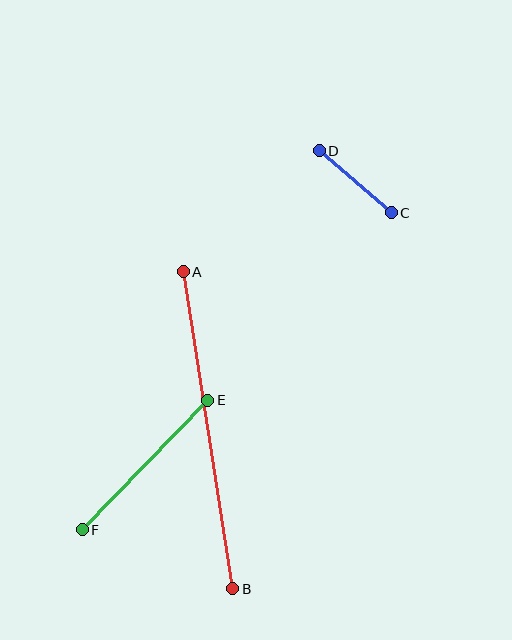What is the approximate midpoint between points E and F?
The midpoint is at approximately (145, 465) pixels.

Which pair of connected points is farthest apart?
Points A and B are farthest apart.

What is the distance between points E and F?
The distance is approximately 180 pixels.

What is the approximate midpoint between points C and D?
The midpoint is at approximately (355, 182) pixels.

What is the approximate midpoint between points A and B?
The midpoint is at approximately (208, 430) pixels.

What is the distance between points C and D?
The distance is approximately 95 pixels.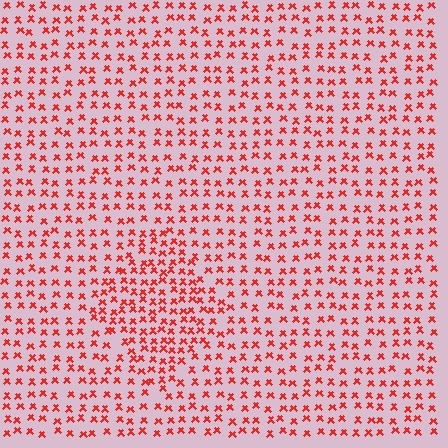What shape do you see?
I see a diamond.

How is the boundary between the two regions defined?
The boundary is defined by a change in element density (approximately 1.6x ratio). All elements are the same color, size, and shape.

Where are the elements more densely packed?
The elements are more densely packed inside the diamond boundary.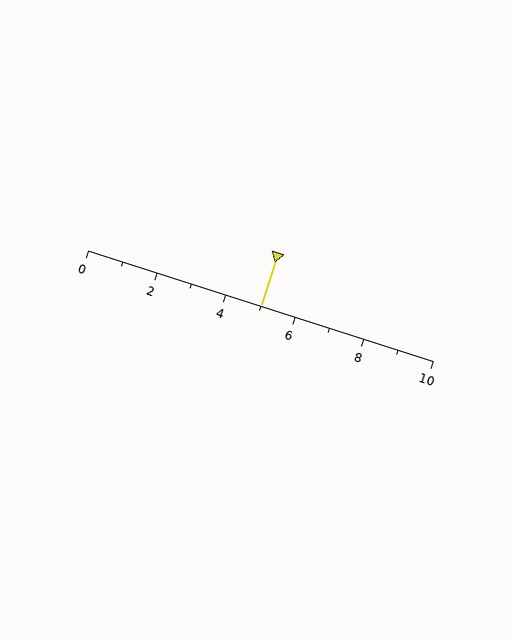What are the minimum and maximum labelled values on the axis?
The axis runs from 0 to 10.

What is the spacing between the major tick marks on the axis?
The major ticks are spaced 2 apart.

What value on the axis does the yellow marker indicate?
The marker indicates approximately 5.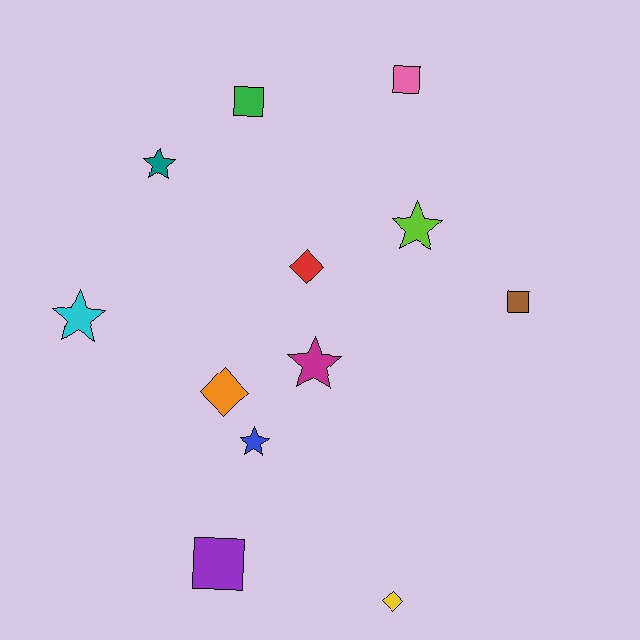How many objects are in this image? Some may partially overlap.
There are 12 objects.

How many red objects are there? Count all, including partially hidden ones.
There is 1 red object.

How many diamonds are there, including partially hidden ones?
There are 3 diamonds.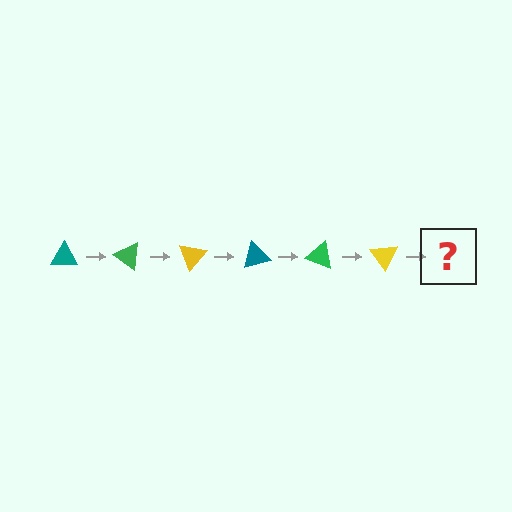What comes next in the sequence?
The next element should be a teal triangle, rotated 210 degrees from the start.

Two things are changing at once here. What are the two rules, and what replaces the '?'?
The two rules are that it rotates 35 degrees each step and the color cycles through teal, green, and yellow. The '?' should be a teal triangle, rotated 210 degrees from the start.